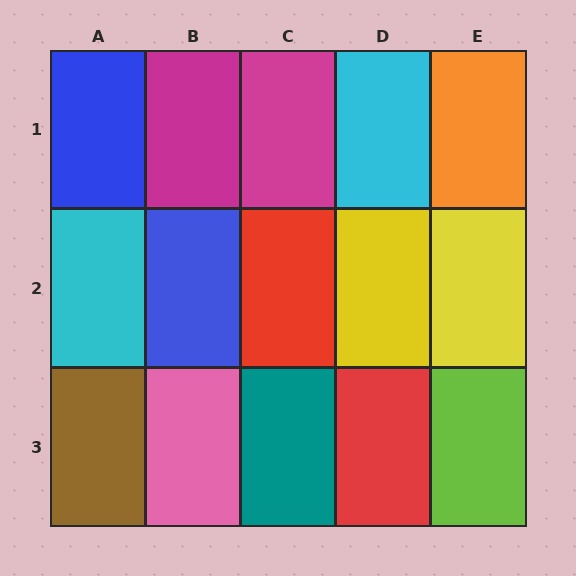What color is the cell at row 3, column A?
Brown.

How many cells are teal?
1 cell is teal.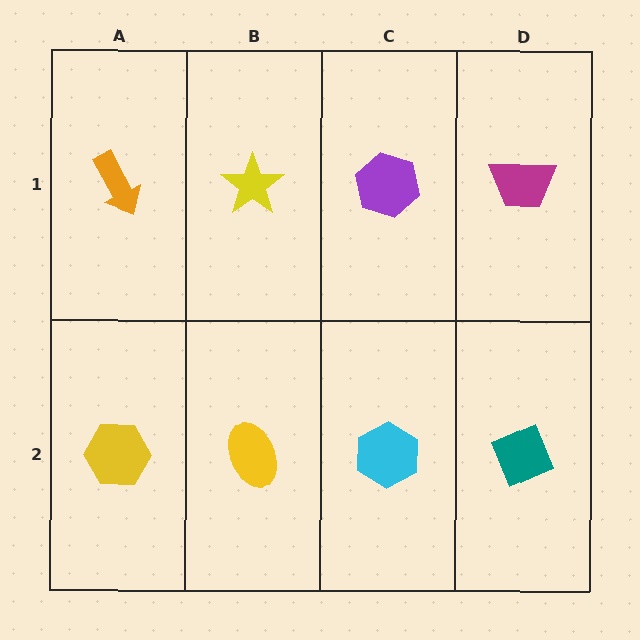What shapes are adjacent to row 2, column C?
A purple hexagon (row 1, column C), a yellow ellipse (row 2, column B), a teal diamond (row 2, column D).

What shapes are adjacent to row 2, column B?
A yellow star (row 1, column B), a yellow hexagon (row 2, column A), a cyan hexagon (row 2, column C).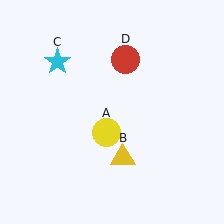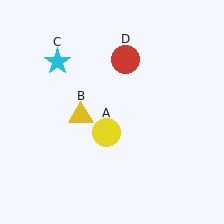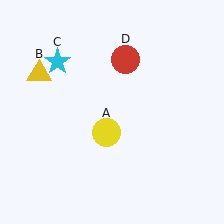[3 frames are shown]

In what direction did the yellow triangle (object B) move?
The yellow triangle (object B) moved up and to the left.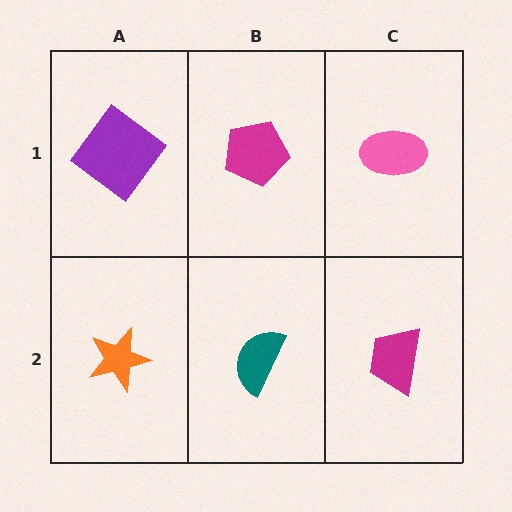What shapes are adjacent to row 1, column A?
An orange star (row 2, column A), a magenta pentagon (row 1, column B).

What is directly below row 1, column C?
A magenta trapezoid.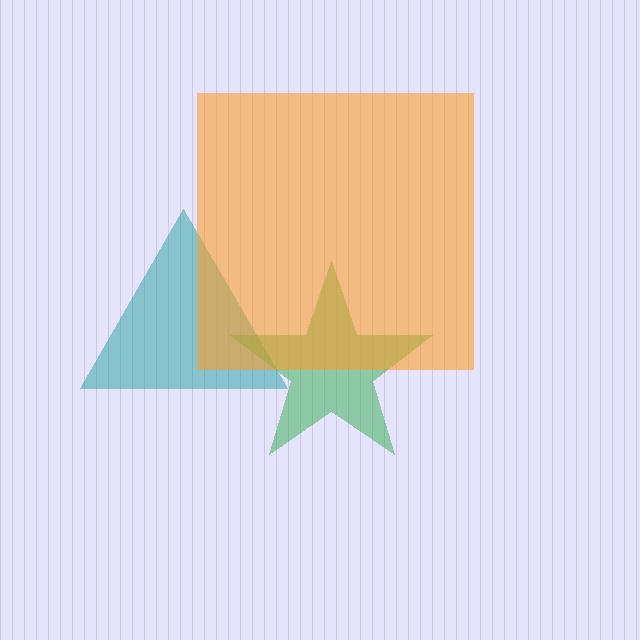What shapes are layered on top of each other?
The layered shapes are: a teal triangle, a green star, an orange square.